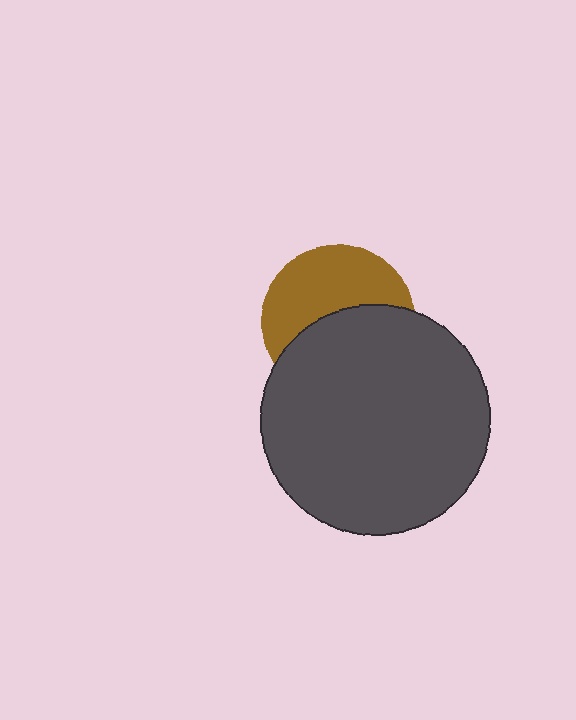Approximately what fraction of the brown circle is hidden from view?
Roughly 51% of the brown circle is hidden behind the dark gray circle.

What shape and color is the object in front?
The object in front is a dark gray circle.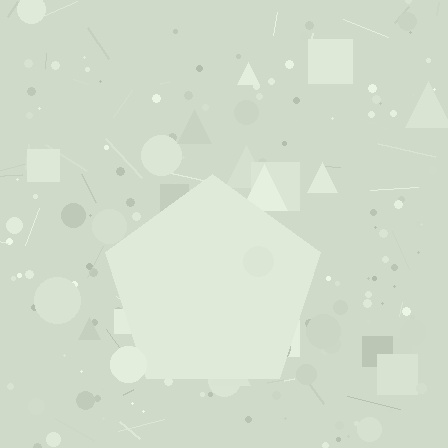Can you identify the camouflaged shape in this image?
The camouflaged shape is a pentagon.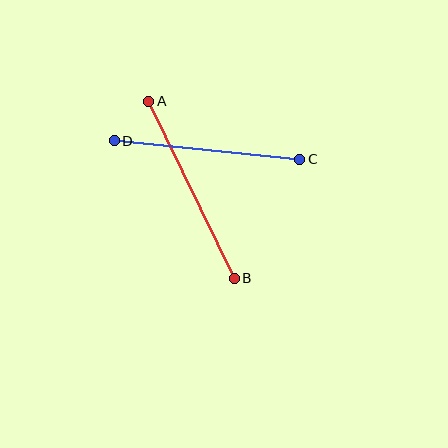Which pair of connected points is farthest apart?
Points A and B are farthest apart.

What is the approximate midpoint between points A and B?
The midpoint is at approximately (192, 190) pixels.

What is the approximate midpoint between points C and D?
The midpoint is at approximately (207, 150) pixels.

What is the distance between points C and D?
The distance is approximately 187 pixels.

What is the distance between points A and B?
The distance is approximately 197 pixels.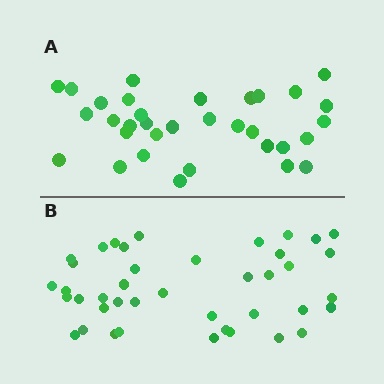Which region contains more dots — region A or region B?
Region B (the bottom region) has more dots.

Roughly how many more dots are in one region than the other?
Region B has roughly 8 or so more dots than region A.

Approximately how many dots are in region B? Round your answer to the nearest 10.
About 40 dots. (The exact count is 41, which rounds to 40.)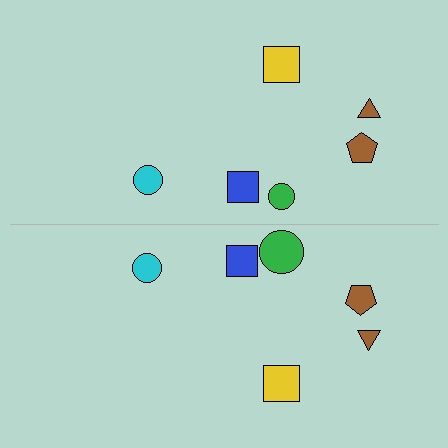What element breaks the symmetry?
The green circle on the bottom side has a different size than its mirror counterpart.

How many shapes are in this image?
There are 12 shapes in this image.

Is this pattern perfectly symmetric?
No, the pattern is not perfectly symmetric. The green circle on the bottom side has a different size than its mirror counterpart.